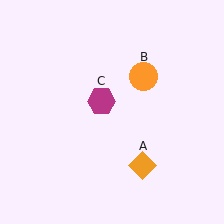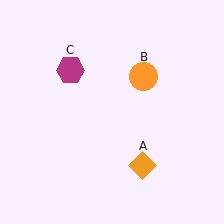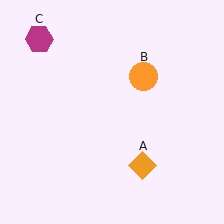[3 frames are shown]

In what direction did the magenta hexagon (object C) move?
The magenta hexagon (object C) moved up and to the left.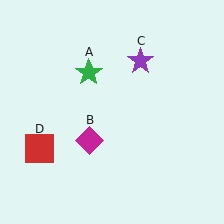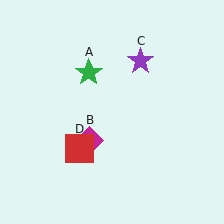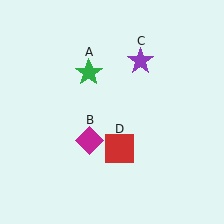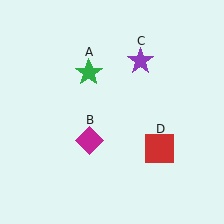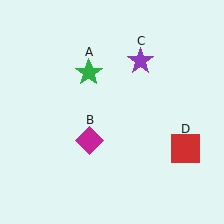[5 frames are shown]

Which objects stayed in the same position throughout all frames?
Green star (object A) and magenta diamond (object B) and purple star (object C) remained stationary.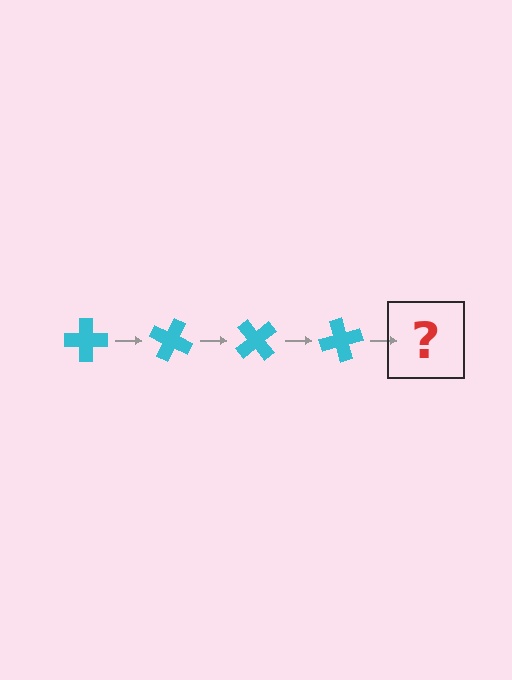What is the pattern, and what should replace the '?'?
The pattern is that the cross rotates 25 degrees each step. The '?' should be a cyan cross rotated 100 degrees.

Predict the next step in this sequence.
The next step is a cyan cross rotated 100 degrees.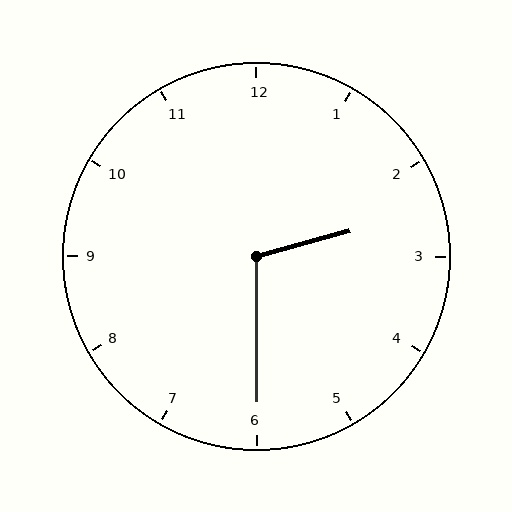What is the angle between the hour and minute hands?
Approximately 105 degrees.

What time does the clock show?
2:30.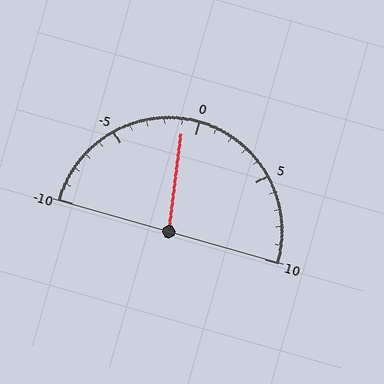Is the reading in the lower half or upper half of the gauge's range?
The reading is in the lower half of the range (-10 to 10).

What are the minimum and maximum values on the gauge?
The gauge ranges from -10 to 10.